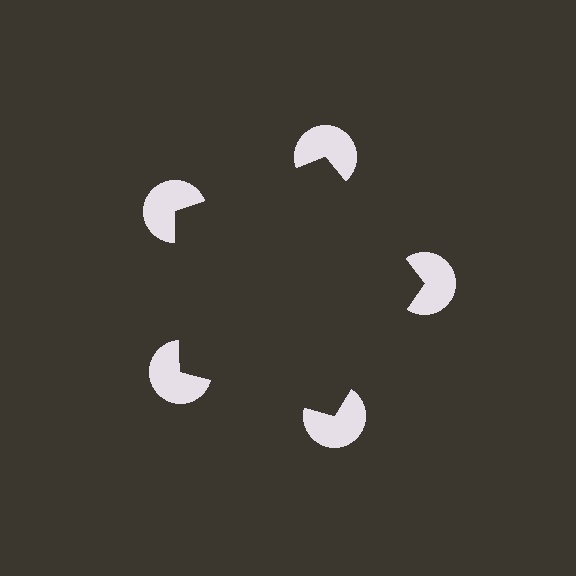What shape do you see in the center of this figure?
An illusory pentagon — its edges are inferred from the aligned wedge cuts in the pac-man discs, not physically drawn.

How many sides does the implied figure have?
5 sides.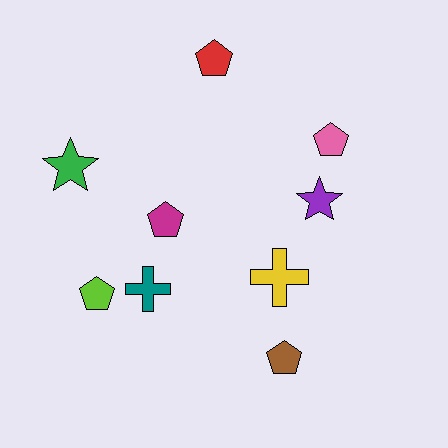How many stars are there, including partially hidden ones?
There are 2 stars.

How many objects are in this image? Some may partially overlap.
There are 9 objects.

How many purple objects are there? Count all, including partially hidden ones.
There is 1 purple object.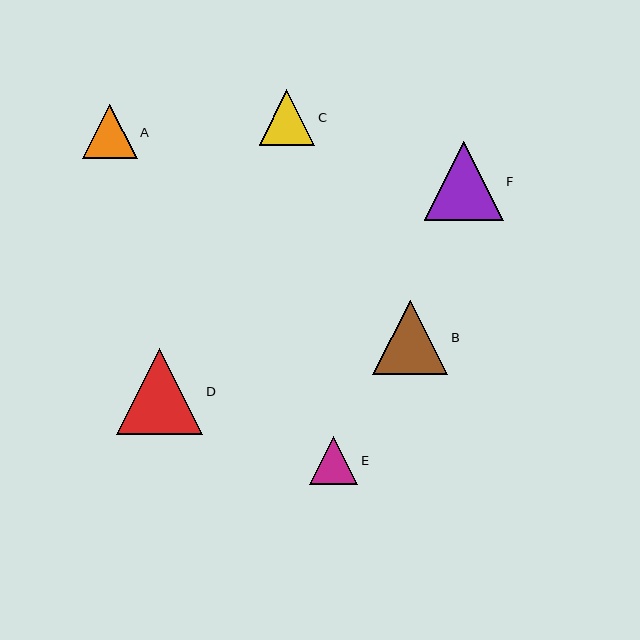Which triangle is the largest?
Triangle D is the largest with a size of approximately 86 pixels.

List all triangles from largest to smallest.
From largest to smallest: D, F, B, C, A, E.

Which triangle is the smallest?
Triangle E is the smallest with a size of approximately 48 pixels.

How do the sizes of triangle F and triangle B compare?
Triangle F and triangle B are approximately the same size.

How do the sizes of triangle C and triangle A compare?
Triangle C and triangle A are approximately the same size.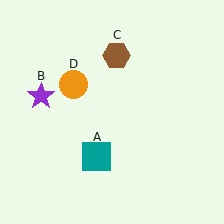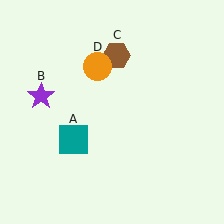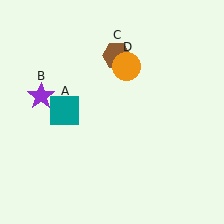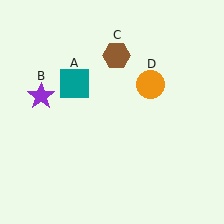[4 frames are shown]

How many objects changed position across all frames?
2 objects changed position: teal square (object A), orange circle (object D).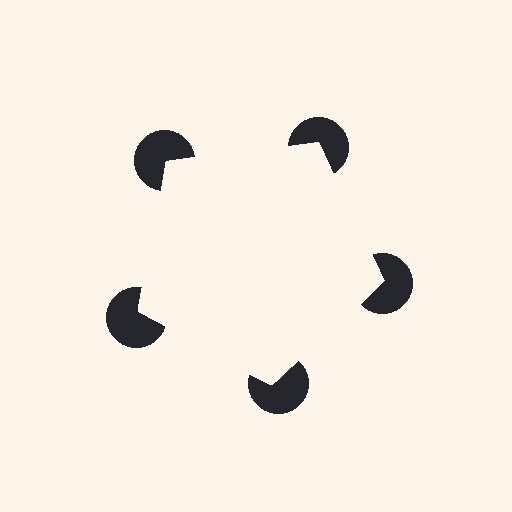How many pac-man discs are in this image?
There are 5 — one at each vertex of the illusory pentagon.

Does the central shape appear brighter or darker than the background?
It typically appears slightly brighter than the background, even though no actual brightness change is drawn.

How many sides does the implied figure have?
5 sides.